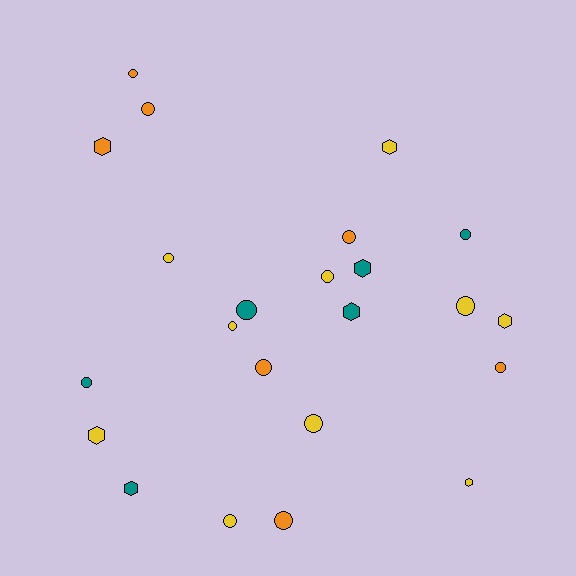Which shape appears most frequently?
Circle, with 15 objects.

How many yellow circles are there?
There are 6 yellow circles.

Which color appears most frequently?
Yellow, with 10 objects.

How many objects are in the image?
There are 23 objects.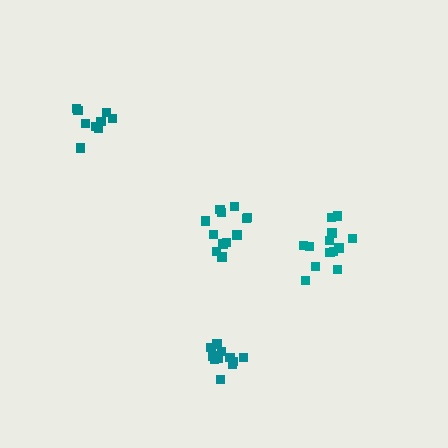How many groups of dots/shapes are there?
There are 4 groups.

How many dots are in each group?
Group 1: 11 dots, Group 2: 13 dots, Group 3: 9 dots, Group 4: 12 dots (45 total).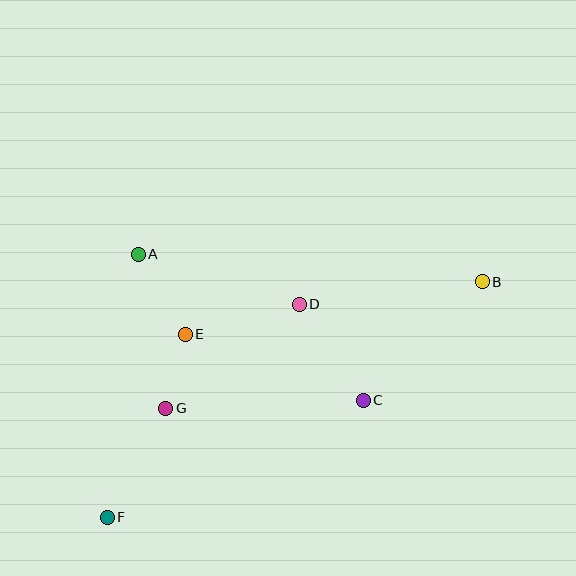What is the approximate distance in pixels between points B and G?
The distance between B and G is approximately 341 pixels.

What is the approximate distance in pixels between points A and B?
The distance between A and B is approximately 345 pixels.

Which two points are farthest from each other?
Points B and F are farthest from each other.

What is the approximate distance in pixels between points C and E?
The distance between C and E is approximately 190 pixels.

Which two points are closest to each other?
Points E and G are closest to each other.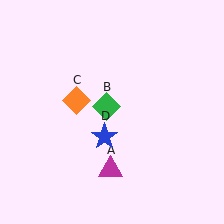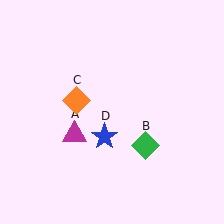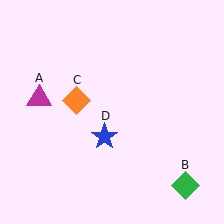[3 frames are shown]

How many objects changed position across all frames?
2 objects changed position: magenta triangle (object A), green diamond (object B).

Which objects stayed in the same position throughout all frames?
Orange diamond (object C) and blue star (object D) remained stationary.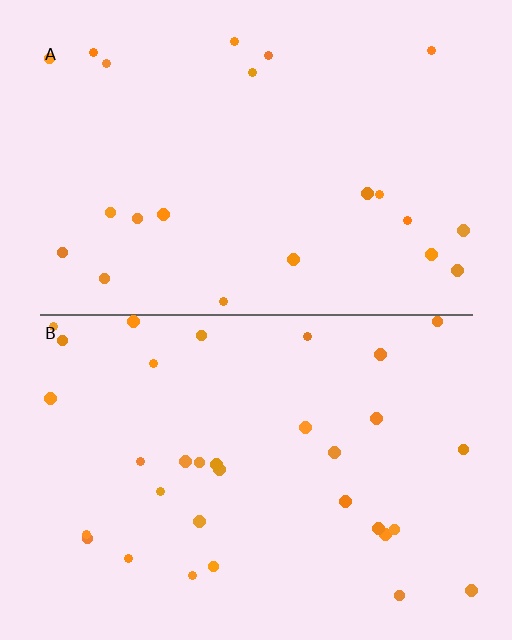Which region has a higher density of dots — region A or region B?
B (the bottom).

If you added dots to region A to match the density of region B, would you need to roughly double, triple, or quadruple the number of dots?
Approximately double.